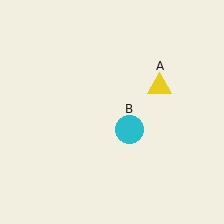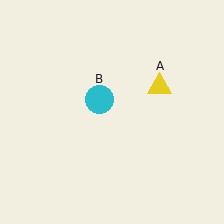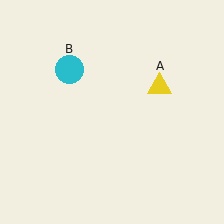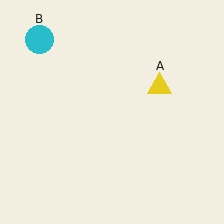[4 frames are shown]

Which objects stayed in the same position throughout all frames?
Yellow triangle (object A) remained stationary.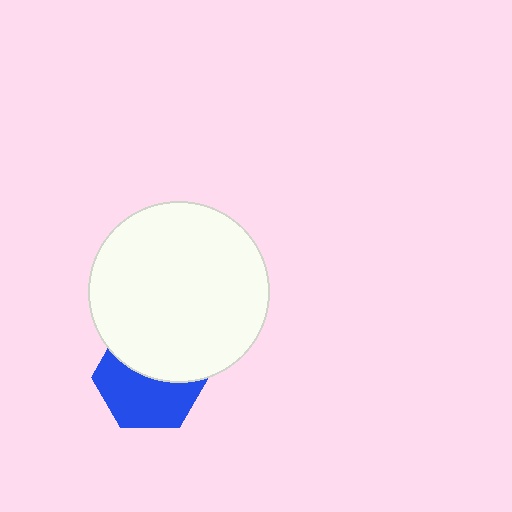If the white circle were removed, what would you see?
You would see the complete blue hexagon.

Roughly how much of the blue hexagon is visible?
About half of it is visible (roughly 55%).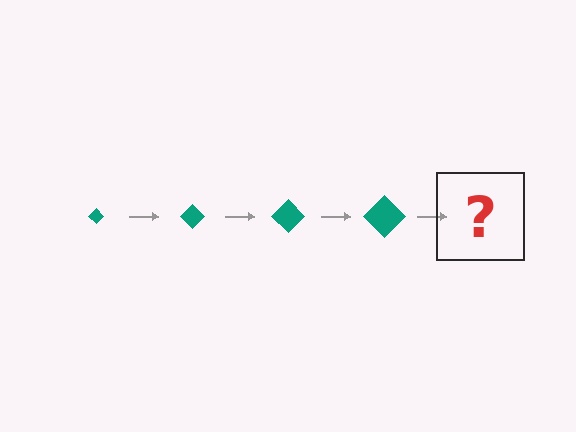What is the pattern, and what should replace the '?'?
The pattern is that the diamond gets progressively larger each step. The '?' should be a teal diamond, larger than the previous one.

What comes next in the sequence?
The next element should be a teal diamond, larger than the previous one.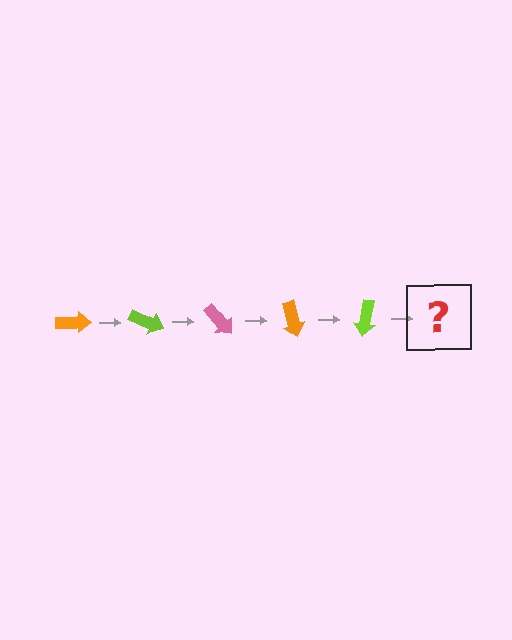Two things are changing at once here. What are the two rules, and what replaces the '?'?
The two rules are that it rotates 25 degrees each step and the color cycles through orange, lime, and pink. The '?' should be a pink arrow, rotated 125 degrees from the start.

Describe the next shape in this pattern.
It should be a pink arrow, rotated 125 degrees from the start.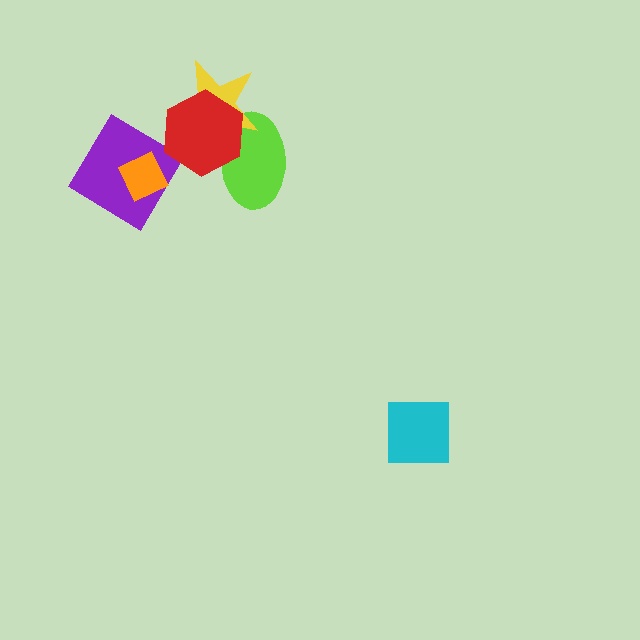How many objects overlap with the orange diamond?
1 object overlaps with the orange diamond.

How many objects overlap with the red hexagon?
2 objects overlap with the red hexagon.